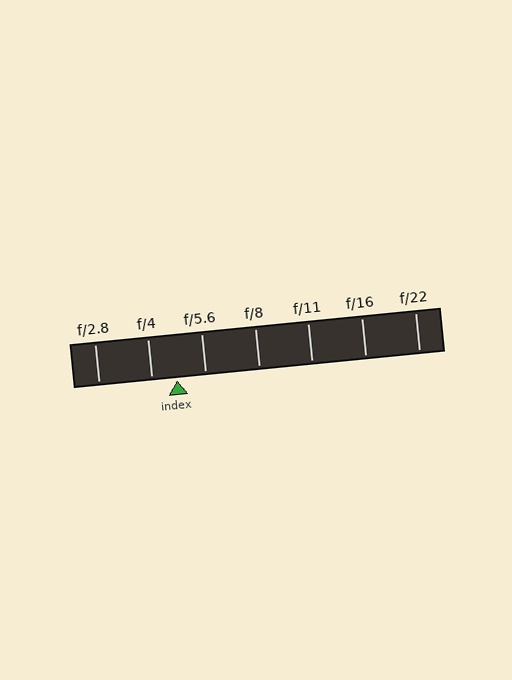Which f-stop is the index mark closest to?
The index mark is closest to f/4.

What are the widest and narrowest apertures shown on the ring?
The widest aperture shown is f/2.8 and the narrowest is f/22.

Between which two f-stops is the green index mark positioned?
The index mark is between f/4 and f/5.6.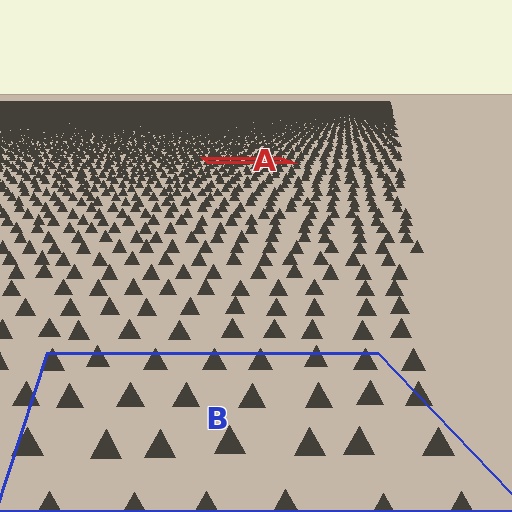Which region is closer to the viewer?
Region B is closer. The texture elements there are larger and more spread out.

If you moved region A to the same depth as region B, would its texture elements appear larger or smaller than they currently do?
They would appear larger. At a closer depth, the same texture elements are projected at a bigger on-screen size.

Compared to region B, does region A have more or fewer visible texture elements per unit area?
Region A has more texture elements per unit area — they are packed more densely because it is farther away.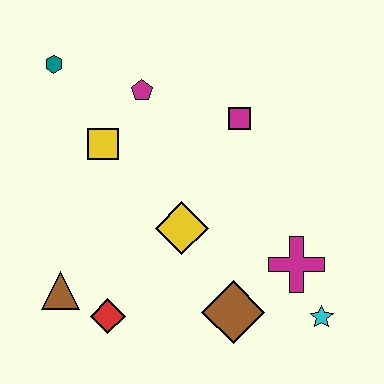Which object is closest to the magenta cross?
The cyan star is closest to the magenta cross.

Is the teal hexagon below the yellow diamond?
No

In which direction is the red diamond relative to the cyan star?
The red diamond is to the left of the cyan star.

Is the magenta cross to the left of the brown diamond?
No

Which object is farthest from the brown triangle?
The cyan star is farthest from the brown triangle.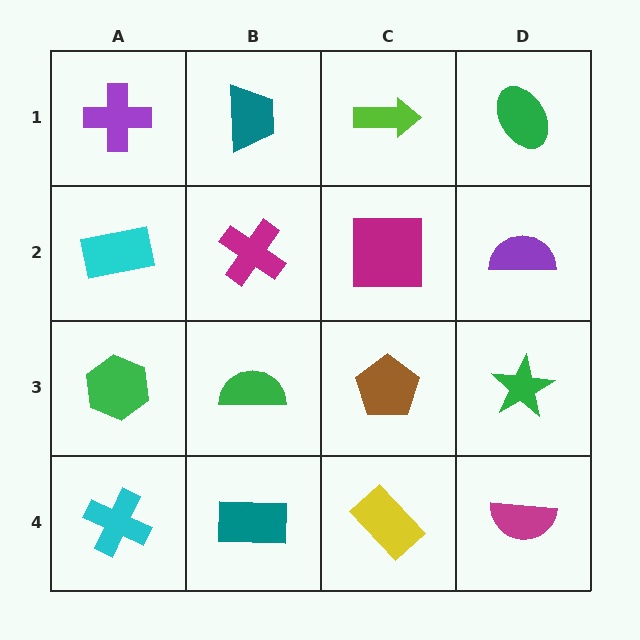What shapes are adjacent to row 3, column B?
A magenta cross (row 2, column B), a teal rectangle (row 4, column B), a green hexagon (row 3, column A), a brown pentagon (row 3, column C).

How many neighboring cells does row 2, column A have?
3.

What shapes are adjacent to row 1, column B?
A magenta cross (row 2, column B), a purple cross (row 1, column A), a lime arrow (row 1, column C).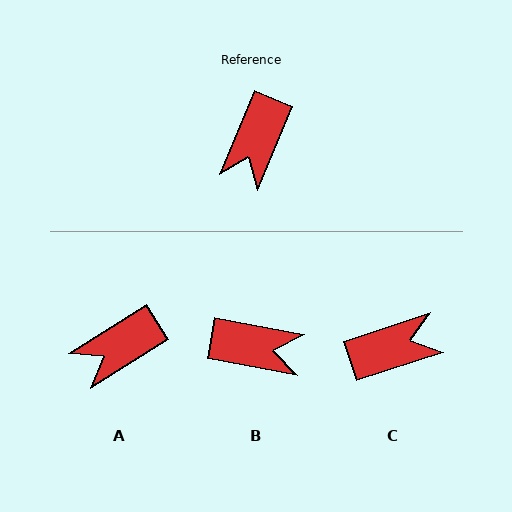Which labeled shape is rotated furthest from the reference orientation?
C, about 131 degrees away.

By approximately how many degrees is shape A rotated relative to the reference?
Approximately 35 degrees clockwise.